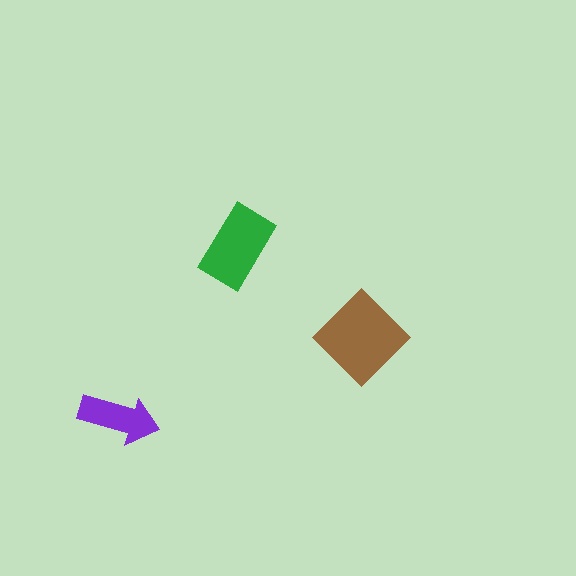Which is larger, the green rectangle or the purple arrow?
The green rectangle.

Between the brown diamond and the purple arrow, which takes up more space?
The brown diamond.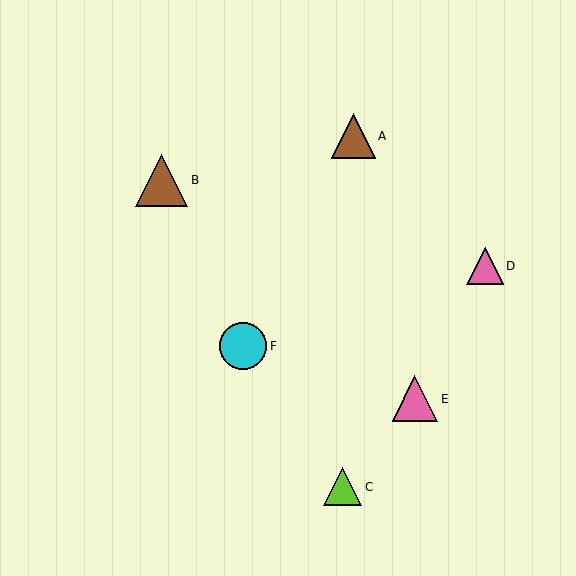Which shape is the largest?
The brown triangle (labeled B) is the largest.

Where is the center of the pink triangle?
The center of the pink triangle is at (485, 266).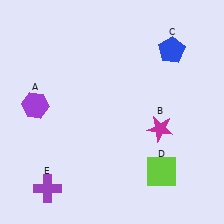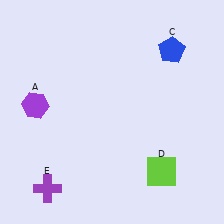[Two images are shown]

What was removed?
The magenta star (B) was removed in Image 2.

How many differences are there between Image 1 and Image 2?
There is 1 difference between the two images.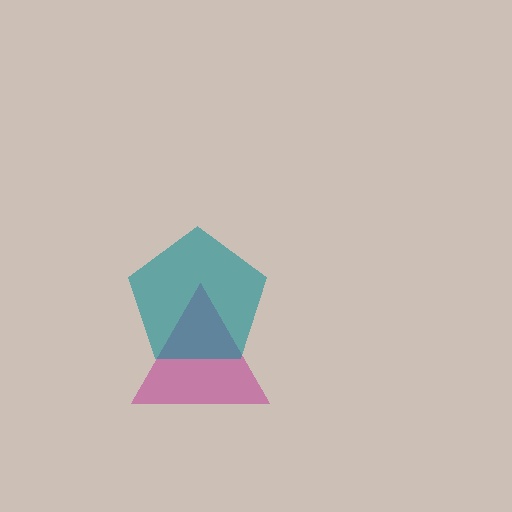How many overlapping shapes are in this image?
There are 2 overlapping shapes in the image.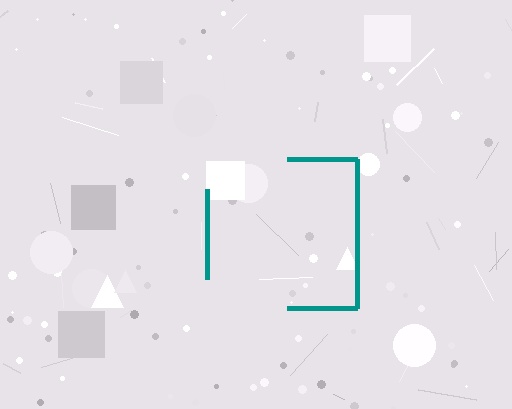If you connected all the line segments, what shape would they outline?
They would outline a square.